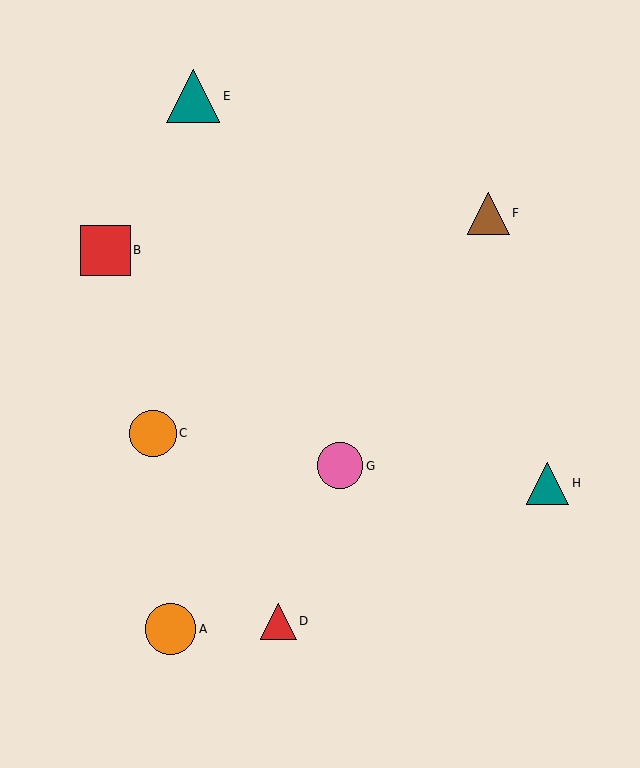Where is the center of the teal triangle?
The center of the teal triangle is at (548, 483).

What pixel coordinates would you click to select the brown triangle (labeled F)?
Click at (488, 213) to select the brown triangle F.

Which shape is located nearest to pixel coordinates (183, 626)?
The orange circle (labeled A) at (171, 629) is nearest to that location.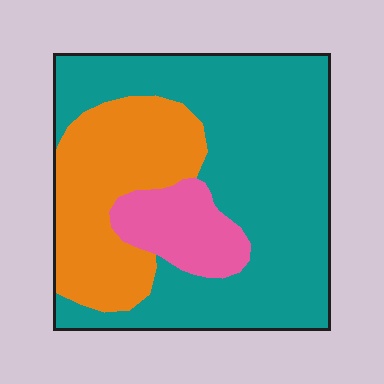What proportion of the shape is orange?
Orange takes up about one quarter (1/4) of the shape.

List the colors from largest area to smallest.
From largest to smallest: teal, orange, pink.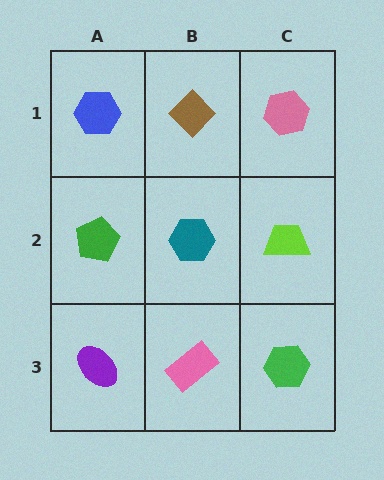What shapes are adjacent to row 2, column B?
A brown diamond (row 1, column B), a pink rectangle (row 3, column B), a green pentagon (row 2, column A), a lime trapezoid (row 2, column C).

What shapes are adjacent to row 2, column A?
A blue hexagon (row 1, column A), a purple ellipse (row 3, column A), a teal hexagon (row 2, column B).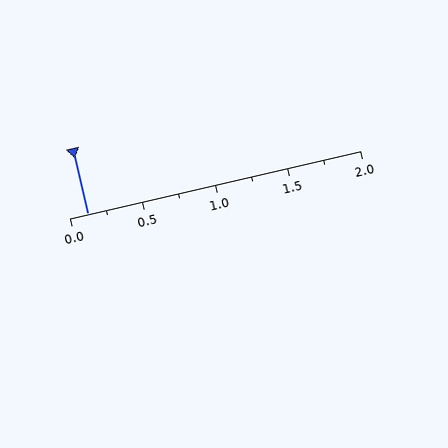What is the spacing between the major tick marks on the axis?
The major ticks are spaced 0.5 apart.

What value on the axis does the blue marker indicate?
The marker indicates approximately 0.12.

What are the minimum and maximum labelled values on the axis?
The axis runs from 0.0 to 2.0.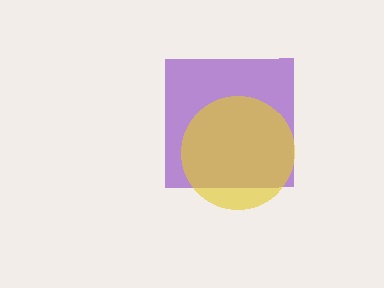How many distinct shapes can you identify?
There are 2 distinct shapes: a purple square, a yellow circle.